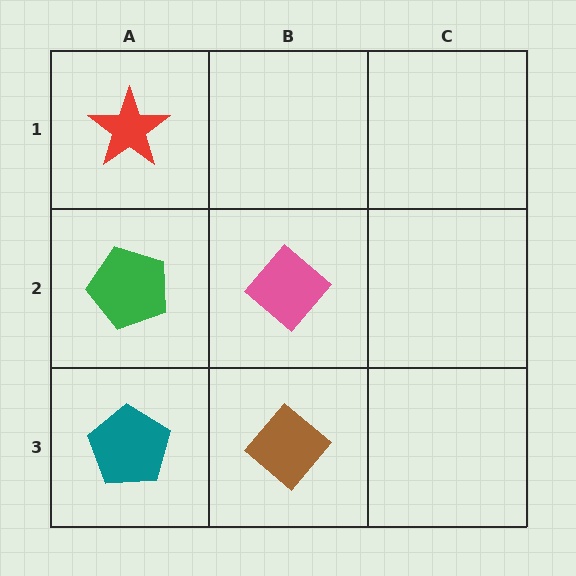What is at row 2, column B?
A pink diamond.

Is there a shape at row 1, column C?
No, that cell is empty.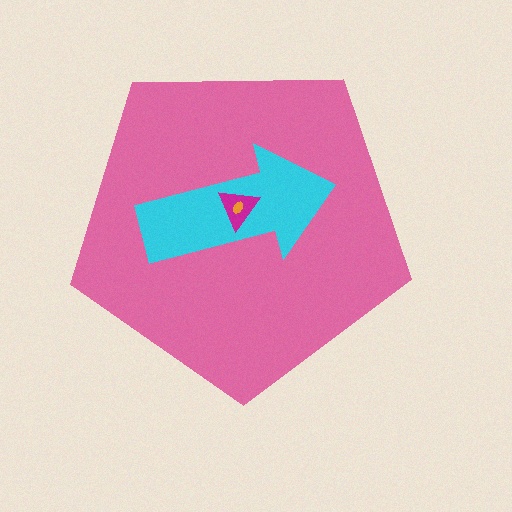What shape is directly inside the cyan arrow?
The magenta triangle.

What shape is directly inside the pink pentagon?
The cyan arrow.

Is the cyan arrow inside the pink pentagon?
Yes.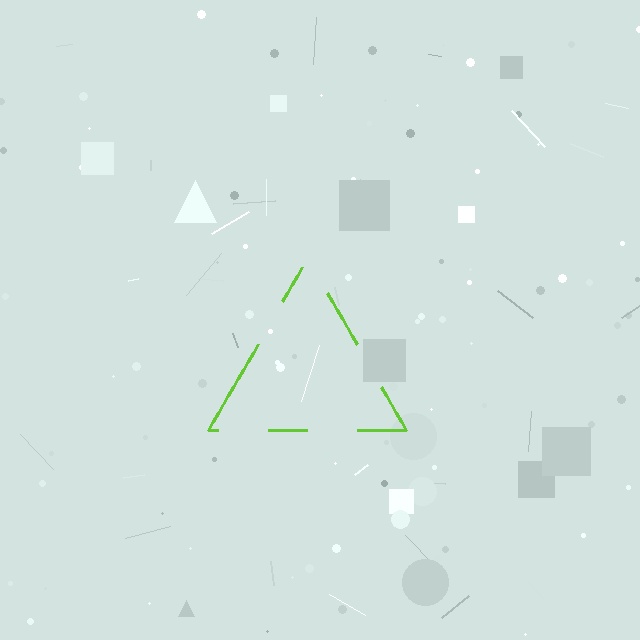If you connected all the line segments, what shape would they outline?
They would outline a triangle.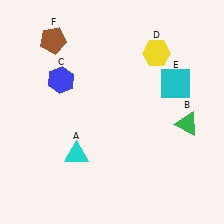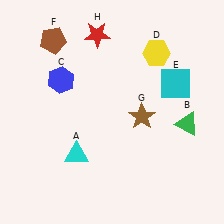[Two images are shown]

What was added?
A brown star (G), a red star (H) were added in Image 2.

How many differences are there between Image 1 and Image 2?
There are 2 differences between the two images.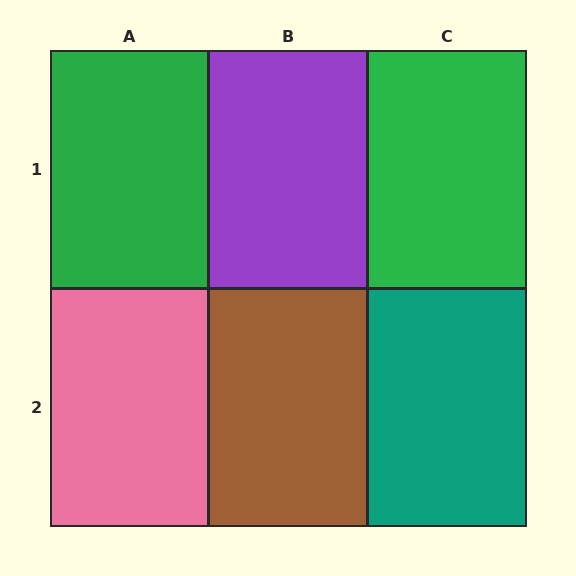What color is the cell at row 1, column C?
Green.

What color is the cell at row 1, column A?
Green.